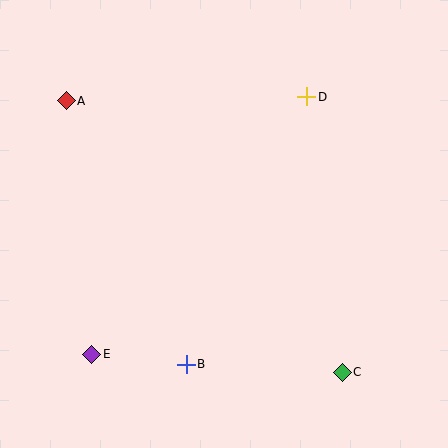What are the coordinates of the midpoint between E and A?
The midpoint between E and A is at (79, 228).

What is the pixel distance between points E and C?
The distance between E and C is 251 pixels.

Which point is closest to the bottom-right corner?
Point C is closest to the bottom-right corner.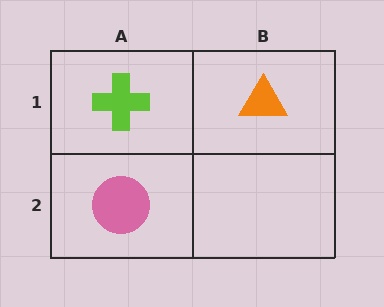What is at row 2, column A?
A pink circle.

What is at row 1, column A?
A lime cross.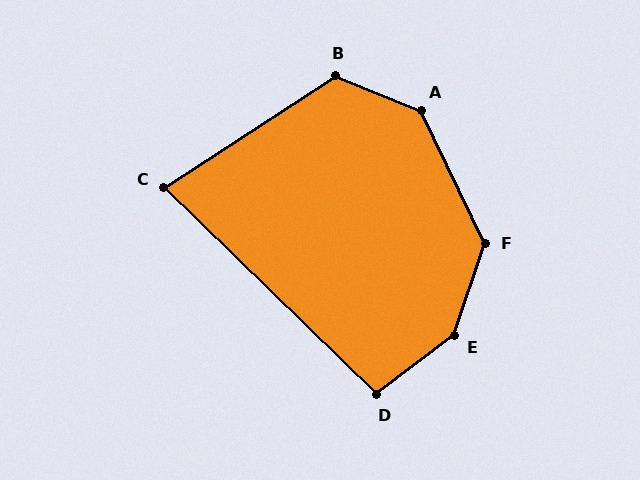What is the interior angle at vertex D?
Approximately 98 degrees (obtuse).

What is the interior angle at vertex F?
Approximately 136 degrees (obtuse).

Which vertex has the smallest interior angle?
C, at approximately 77 degrees.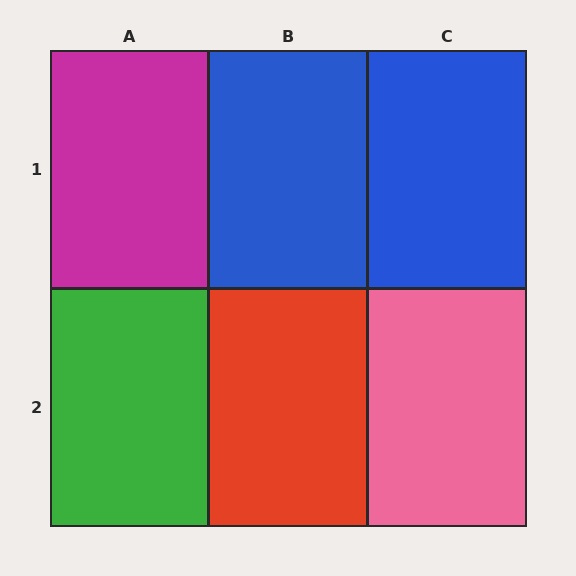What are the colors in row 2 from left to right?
Green, red, pink.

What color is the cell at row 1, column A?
Magenta.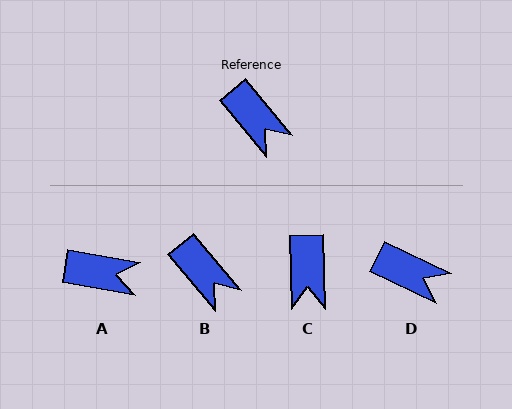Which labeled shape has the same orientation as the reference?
B.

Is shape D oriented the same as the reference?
No, it is off by about 24 degrees.